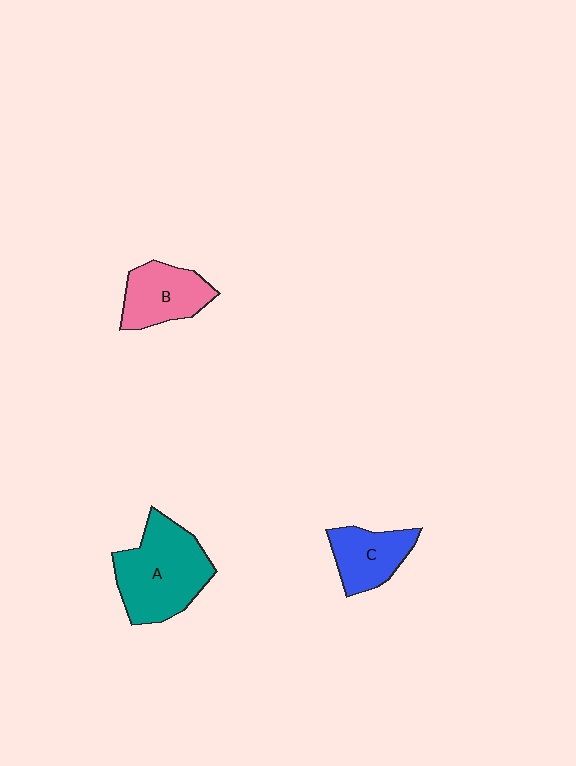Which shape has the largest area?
Shape A (teal).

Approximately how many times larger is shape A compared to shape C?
Approximately 1.8 times.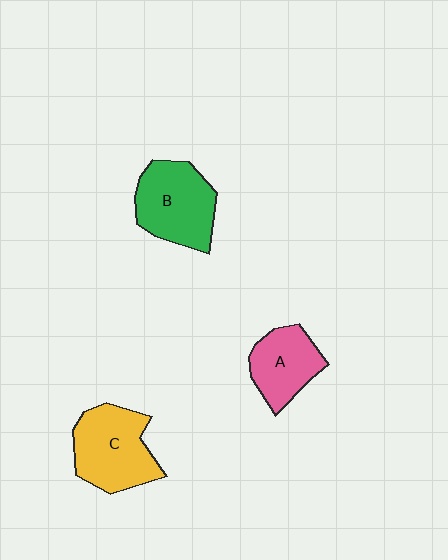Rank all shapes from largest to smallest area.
From largest to smallest: C (yellow), B (green), A (pink).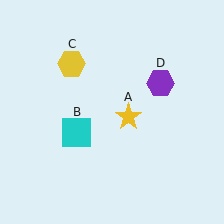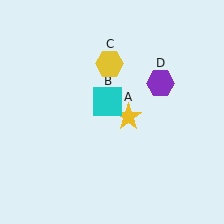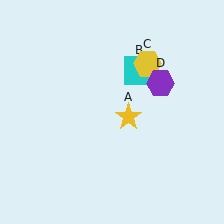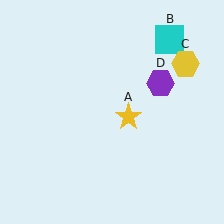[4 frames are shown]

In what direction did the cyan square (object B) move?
The cyan square (object B) moved up and to the right.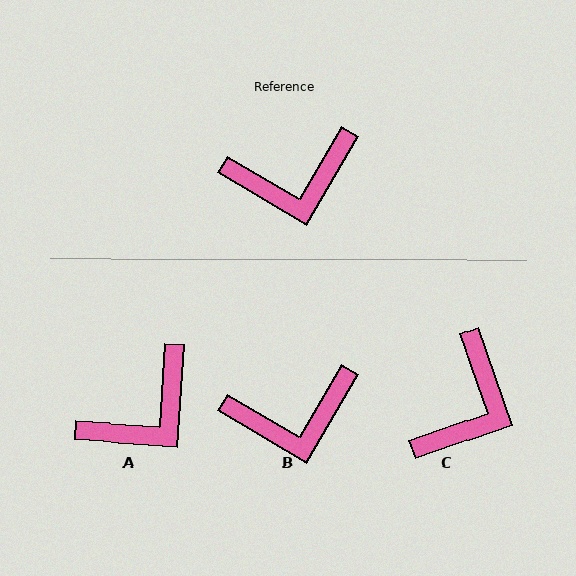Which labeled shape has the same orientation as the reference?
B.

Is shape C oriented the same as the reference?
No, it is off by about 50 degrees.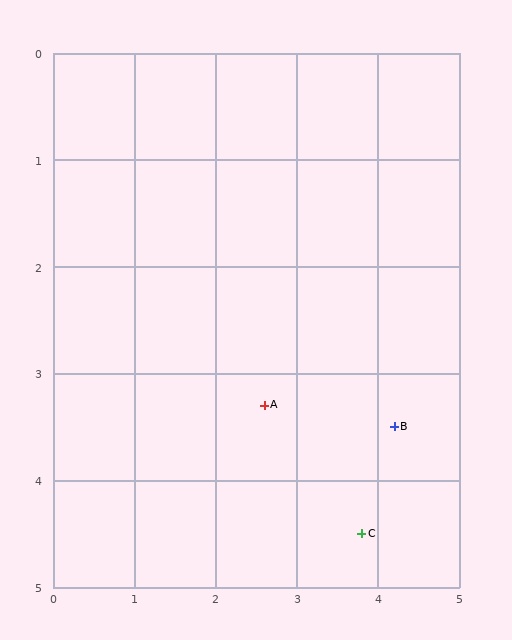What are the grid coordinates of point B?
Point B is at approximately (4.2, 3.5).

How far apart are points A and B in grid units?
Points A and B are about 1.6 grid units apart.